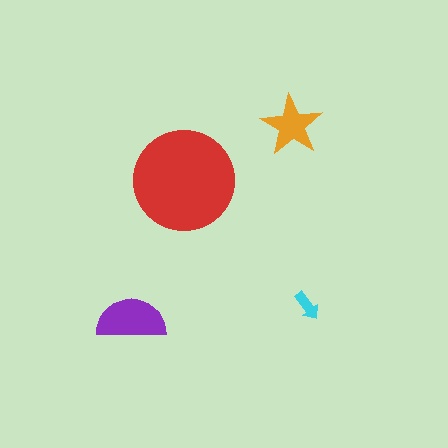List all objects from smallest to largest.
The cyan arrow, the orange star, the purple semicircle, the red circle.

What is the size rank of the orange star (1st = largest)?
3rd.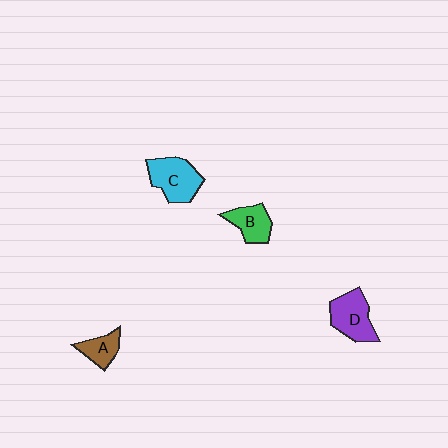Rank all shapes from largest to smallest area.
From largest to smallest: C (cyan), D (purple), B (green), A (brown).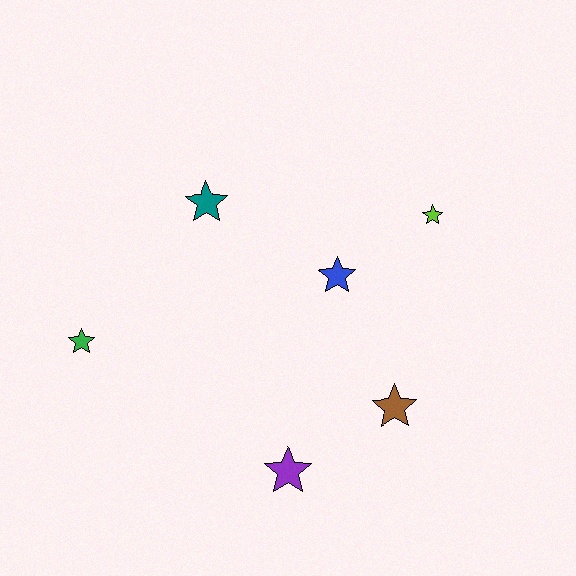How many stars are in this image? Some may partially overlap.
There are 6 stars.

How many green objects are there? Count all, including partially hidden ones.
There is 1 green object.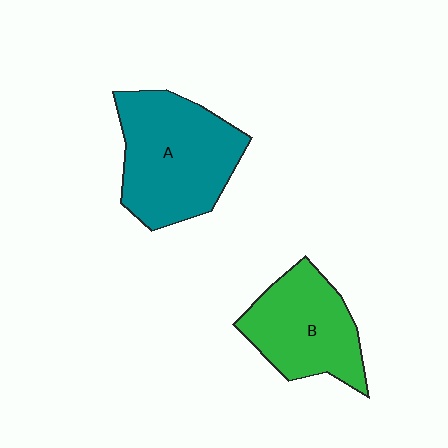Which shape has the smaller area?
Shape B (green).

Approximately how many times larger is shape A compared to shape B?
Approximately 1.3 times.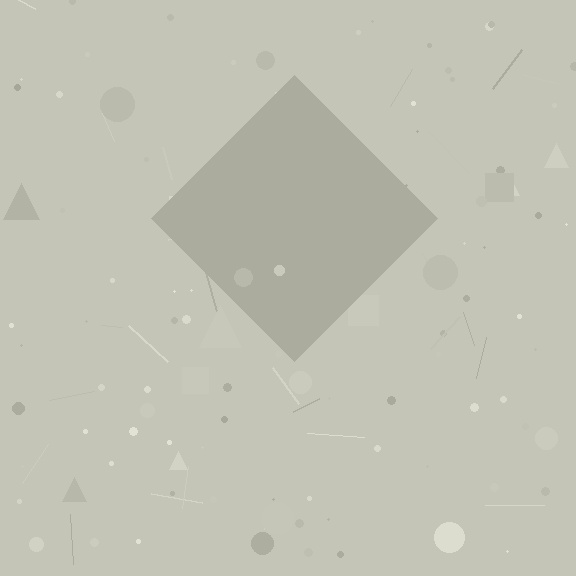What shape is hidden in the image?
A diamond is hidden in the image.